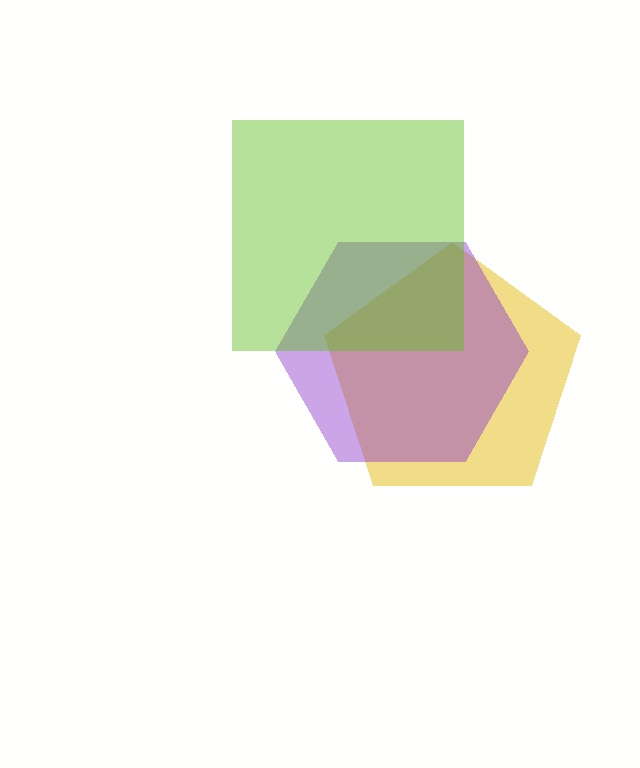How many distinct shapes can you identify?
There are 3 distinct shapes: a yellow pentagon, a purple hexagon, a lime square.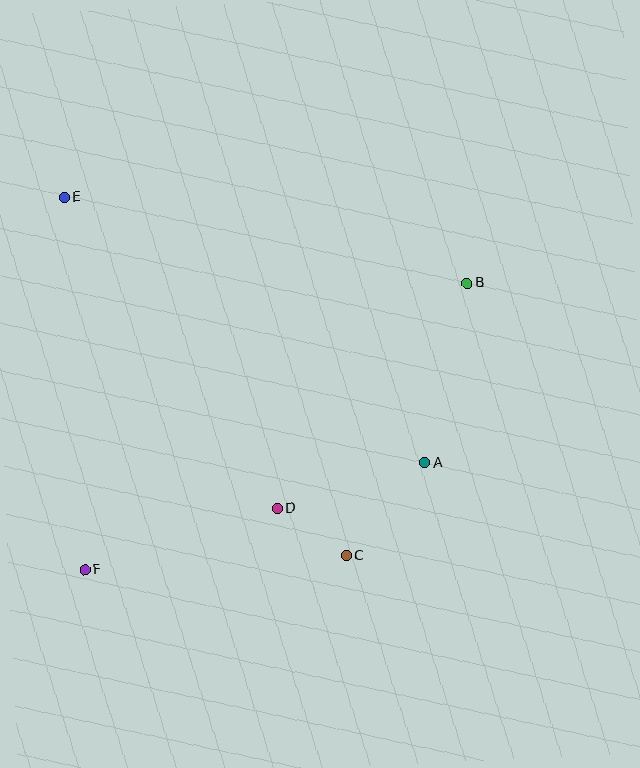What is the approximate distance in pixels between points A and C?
The distance between A and C is approximately 121 pixels.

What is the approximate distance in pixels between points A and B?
The distance between A and B is approximately 185 pixels.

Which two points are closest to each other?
Points C and D are closest to each other.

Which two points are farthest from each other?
Points B and F are farthest from each other.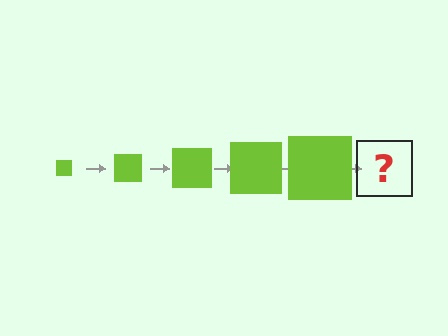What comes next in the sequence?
The next element should be a lime square, larger than the previous one.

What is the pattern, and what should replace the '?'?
The pattern is that the square gets progressively larger each step. The '?' should be a lime square, larger than the previous one.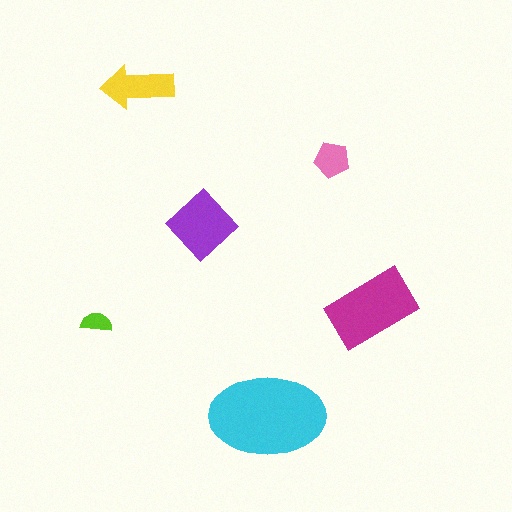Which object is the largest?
The cyan ellipse.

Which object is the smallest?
The lime semicircle.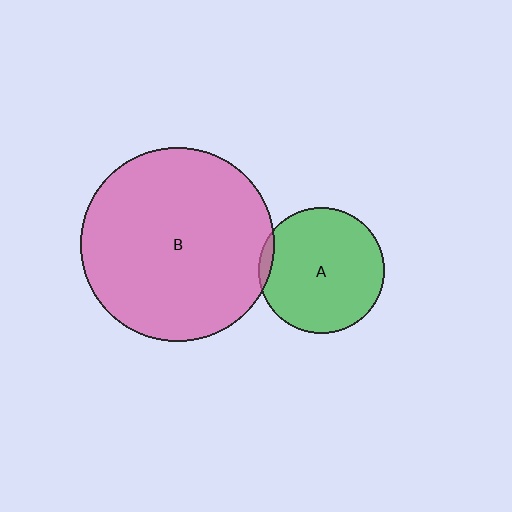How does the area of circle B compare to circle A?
Approximately 2.3 times.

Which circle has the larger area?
Circle B (pink).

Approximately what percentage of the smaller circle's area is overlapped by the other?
Approximately 5%.